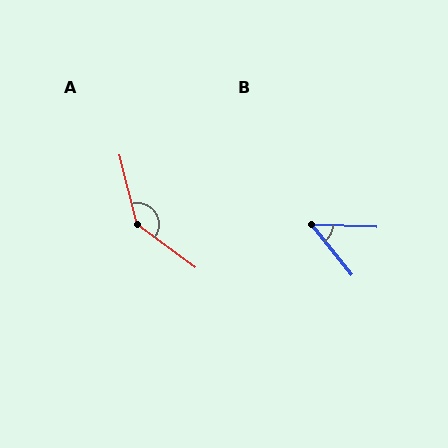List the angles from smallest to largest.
B (49°), A (141°).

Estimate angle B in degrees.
Approximately 49 degrees.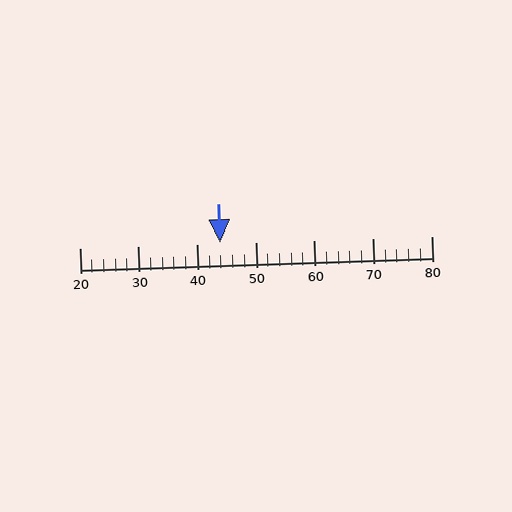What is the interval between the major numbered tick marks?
The major tick marks are spaced 10 units apart.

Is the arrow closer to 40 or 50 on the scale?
The arrow is closer to 40.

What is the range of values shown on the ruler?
The ruler shows values from 20 to 80.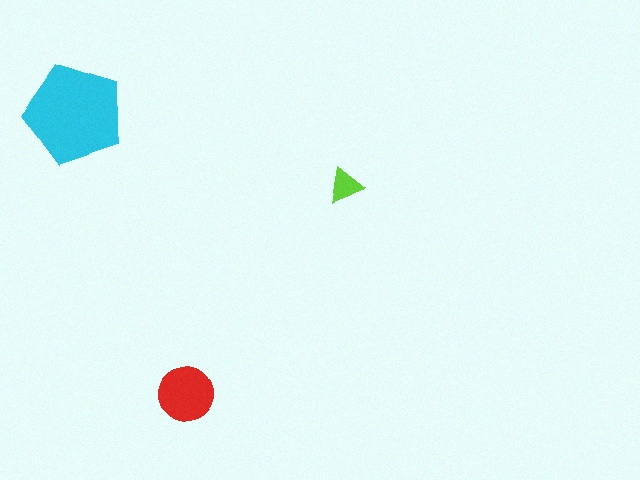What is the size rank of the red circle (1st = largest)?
2nd.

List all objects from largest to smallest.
The cyan pentagon, the red circle, the lime triangle.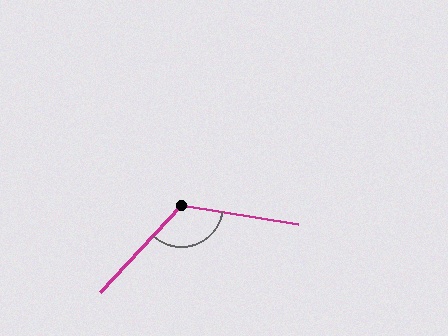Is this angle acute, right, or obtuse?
It is obtuse.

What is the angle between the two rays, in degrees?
Approximately 124 degrees.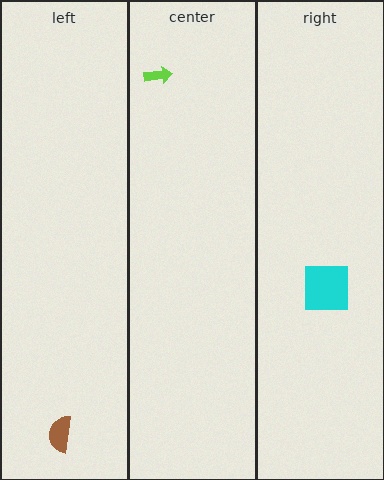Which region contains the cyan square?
The right region.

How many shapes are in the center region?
1.